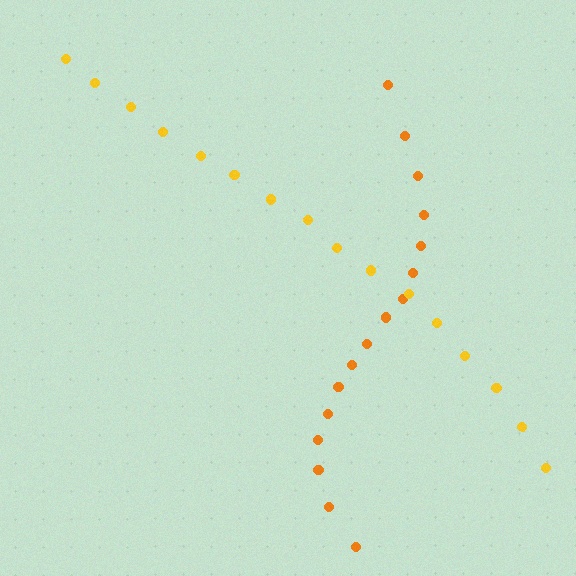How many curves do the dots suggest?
There are 2 distinct paths.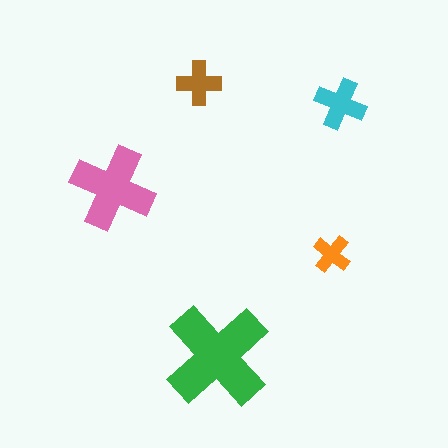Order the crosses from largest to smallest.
the green one, the pink one, the cyan one, the brown one, the orange one.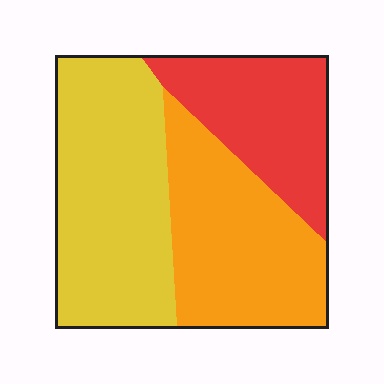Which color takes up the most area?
Yellow, at roughly 40%.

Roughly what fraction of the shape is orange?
Orange covers 34% of the shape.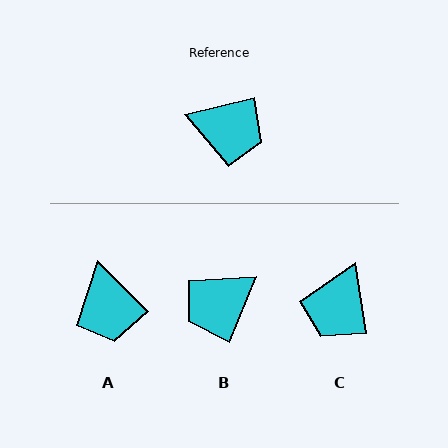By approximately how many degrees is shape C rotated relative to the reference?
Approximately 95 degrees clockwise.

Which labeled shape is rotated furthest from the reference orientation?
B, about 126 degrees away.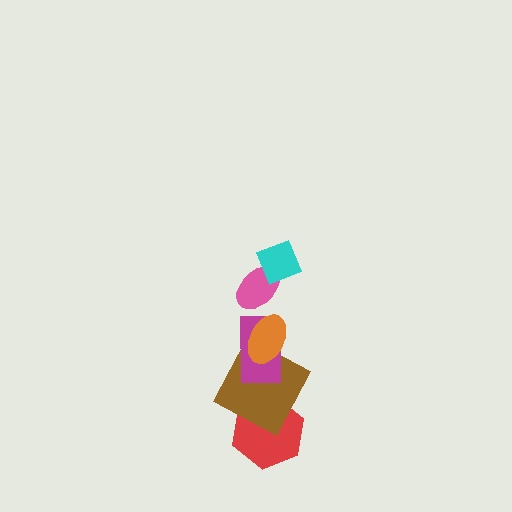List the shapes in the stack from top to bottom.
From top to bottom: the cyan diamond, the pink ellipse, the orange ellipse, the magenta rectangle, the brown square, the red hexagon.